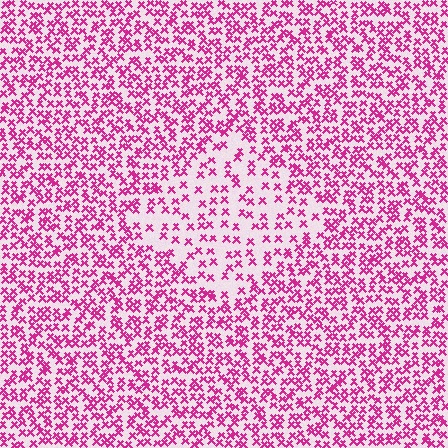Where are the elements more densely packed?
The elements are more densely packed outside the diamond boundary.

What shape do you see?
I see a diamond.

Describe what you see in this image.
The image contains small magenta elements arranged at two different densities. A diamond-shaped region is visible where the elements are less densely packed than the surrounding area.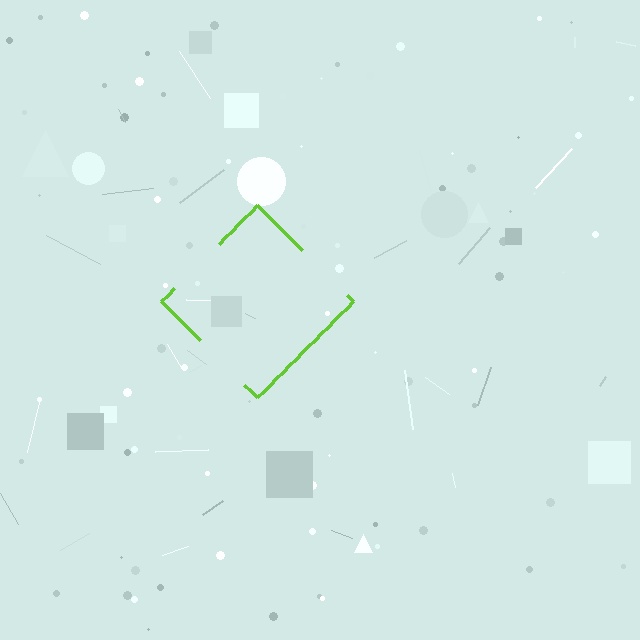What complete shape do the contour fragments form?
The contour fragments form a diamond.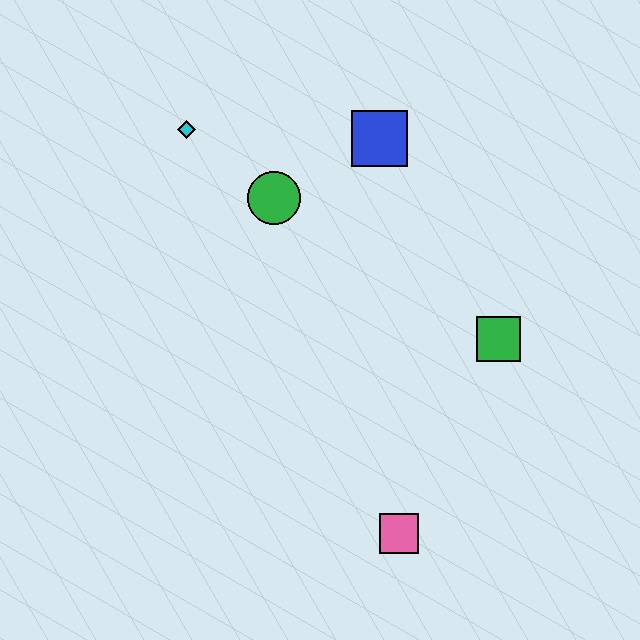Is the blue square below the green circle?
No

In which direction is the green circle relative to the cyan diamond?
The green circle is to the right of the cyan diamond.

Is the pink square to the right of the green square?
No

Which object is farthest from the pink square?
The cyan diamond is farthest from the pink square.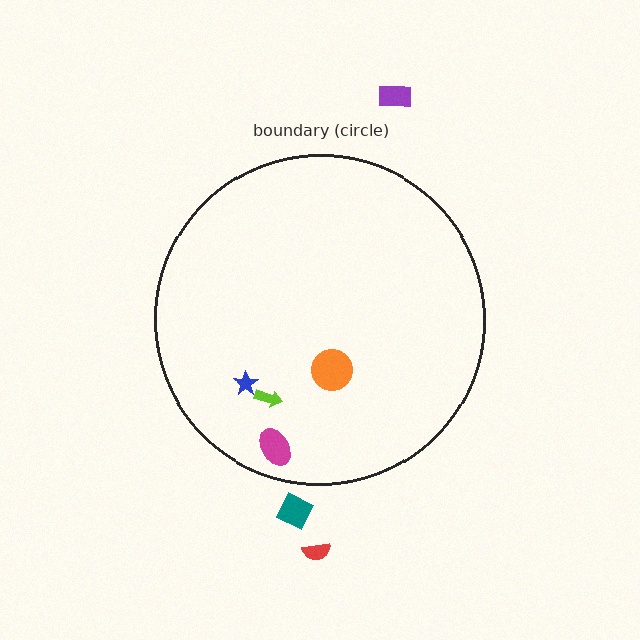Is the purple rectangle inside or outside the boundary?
Outside.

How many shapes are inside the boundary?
4 inside, 3 outside.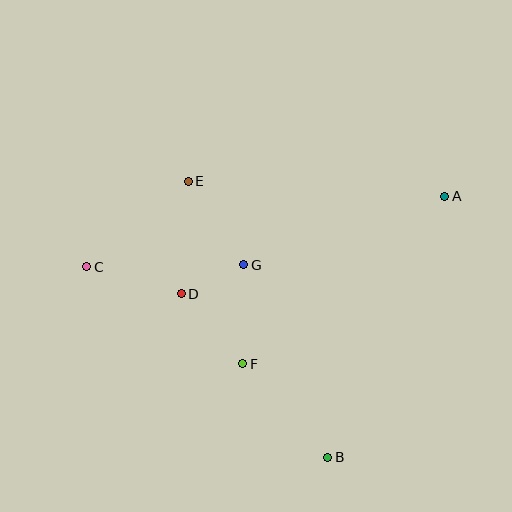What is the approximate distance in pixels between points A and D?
The distance between A and D is approximately 281 pixels.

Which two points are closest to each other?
Points D and G are closest to each other.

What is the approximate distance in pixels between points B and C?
The distance between B and C is approximately 307 pixels.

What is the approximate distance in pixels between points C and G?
The distance between C and G is approximately 157 pixels.